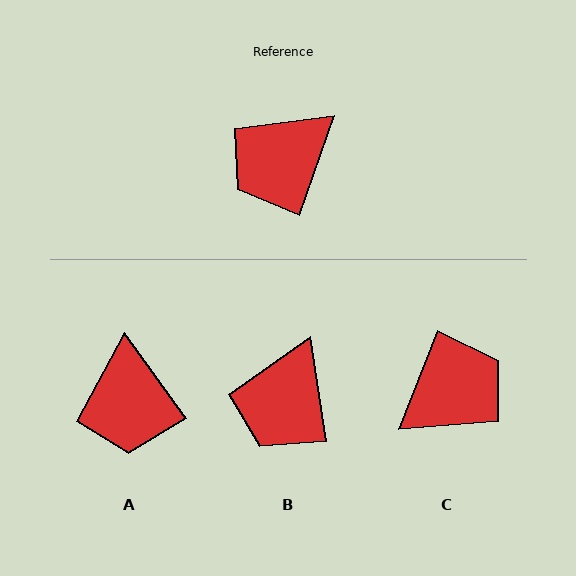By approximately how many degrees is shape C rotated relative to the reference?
Approximately 177 degrees counter-clockwise.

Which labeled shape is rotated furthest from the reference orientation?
C, about 177 degrees away.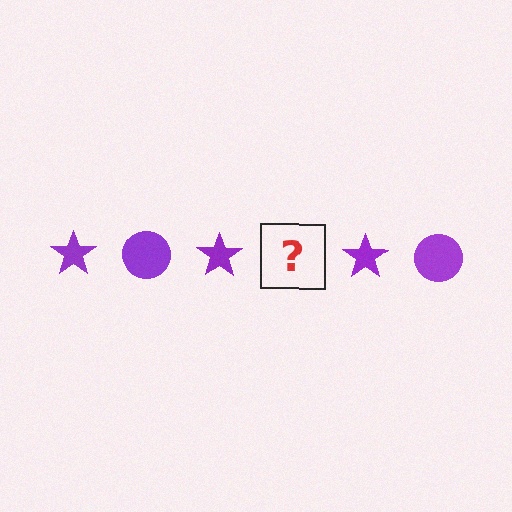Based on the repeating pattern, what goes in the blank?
The blank should be a purple circle.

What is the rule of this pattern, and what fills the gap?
The rule is that the pattern cycles through star, circle shapes in purple. The gap should be filled with a purple circle.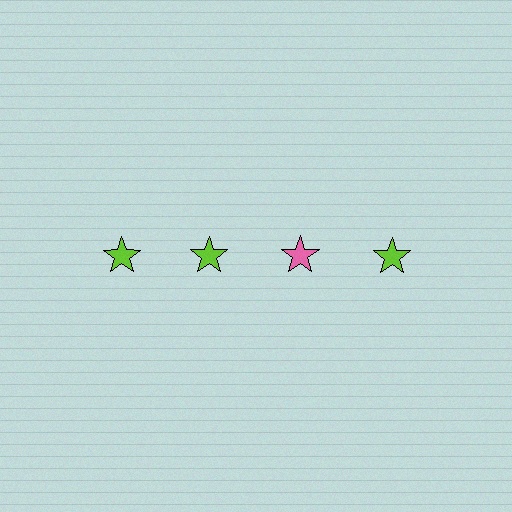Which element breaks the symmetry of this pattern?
The pink star in the top row, center column breaks the symmetry. All other shapes are lime stars.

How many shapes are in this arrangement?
There are 4 shapes arranged in a grid pattern.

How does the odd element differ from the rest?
It has a different color: pink instead of lime.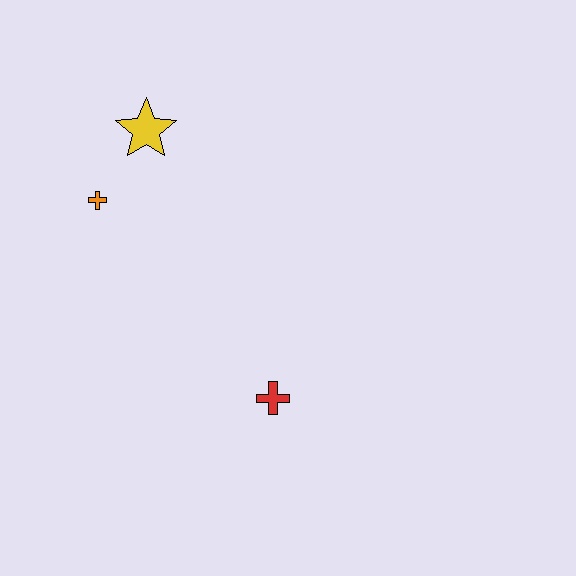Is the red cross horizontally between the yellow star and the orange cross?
No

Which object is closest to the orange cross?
The yellow star is closest to the orange cross.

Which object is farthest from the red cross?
The yellow star is farthest from the red cross.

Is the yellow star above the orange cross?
Yes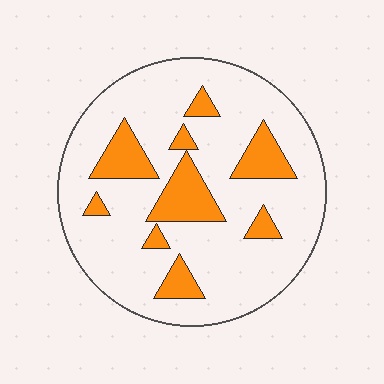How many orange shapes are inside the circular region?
9.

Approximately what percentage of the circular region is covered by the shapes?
Approximately 20%.